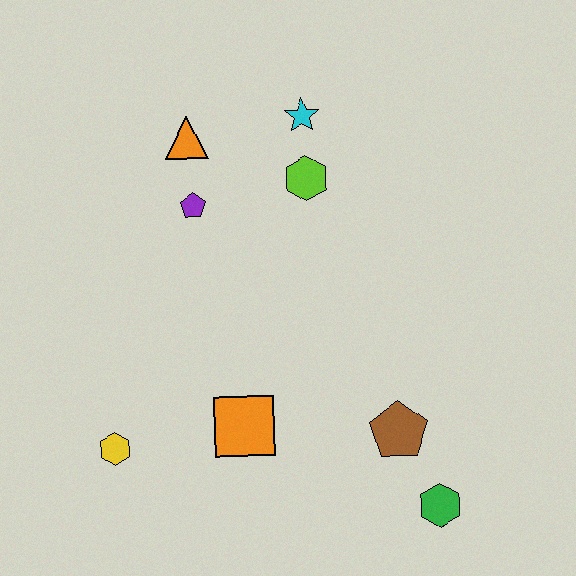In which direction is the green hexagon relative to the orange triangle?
The green hexagon is below the orange triangle.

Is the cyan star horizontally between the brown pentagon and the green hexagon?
No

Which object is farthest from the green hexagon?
The orange triangle is farthest from the green hexagon.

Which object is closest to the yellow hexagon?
The orange square is closest to the yellow hexagon.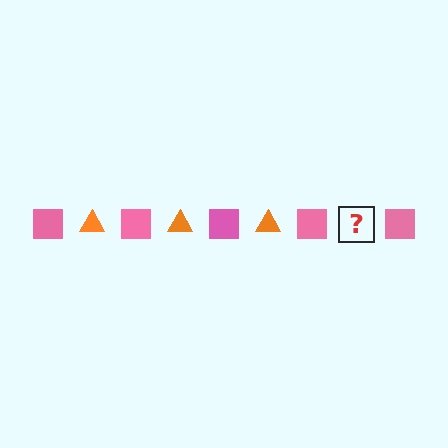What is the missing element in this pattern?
The missing element is an orange triangle.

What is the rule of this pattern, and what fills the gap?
The rule is that the pattern alternates between pink square and orange triangle. The gap should be filled with an orange triangle.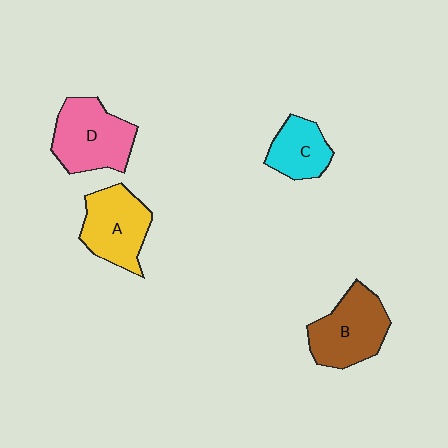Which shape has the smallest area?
Shape C (cyan).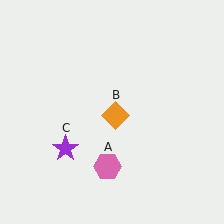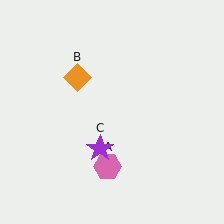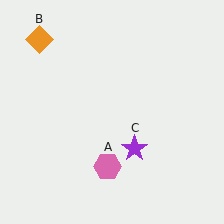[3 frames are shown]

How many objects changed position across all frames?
2 objects changed position: orange diamond (object B), purple star (object C).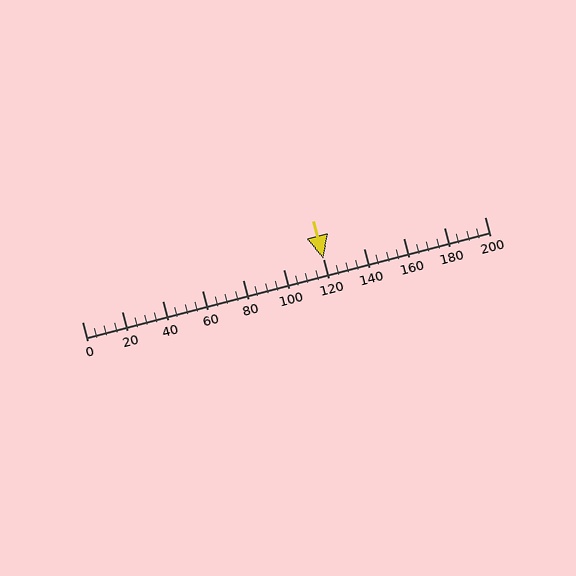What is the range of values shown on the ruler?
The ruler shows values from 0 to 200.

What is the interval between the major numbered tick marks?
The major tick marks are spaced 20 units apart.